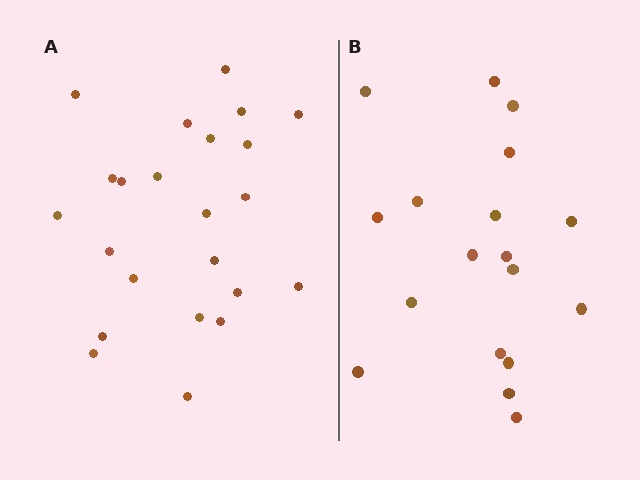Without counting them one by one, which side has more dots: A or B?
Region A (the left region) has more dots.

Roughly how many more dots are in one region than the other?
Region A has about 5 more dots than region B.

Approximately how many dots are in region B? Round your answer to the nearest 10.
About 20 dots. (The exact count is 18, which rounds to 20.)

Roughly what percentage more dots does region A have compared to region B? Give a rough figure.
About 30% more.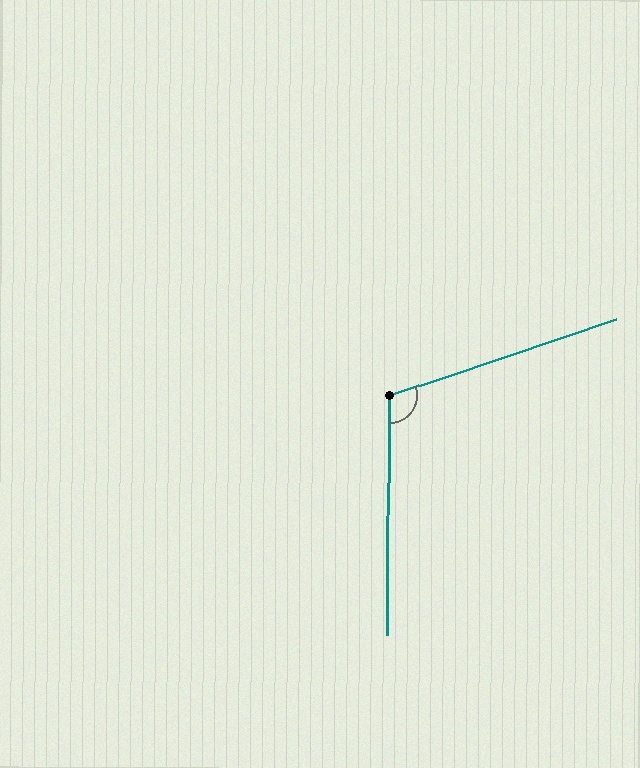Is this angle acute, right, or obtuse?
It is obtuse.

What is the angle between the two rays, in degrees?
Approximately 109 degrees.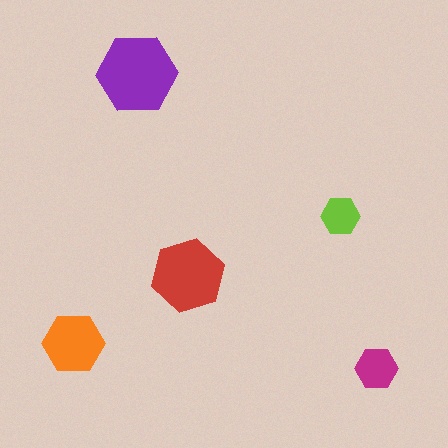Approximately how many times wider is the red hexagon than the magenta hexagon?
About 2 times wider.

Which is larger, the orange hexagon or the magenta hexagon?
The orange one.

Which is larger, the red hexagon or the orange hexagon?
The red one.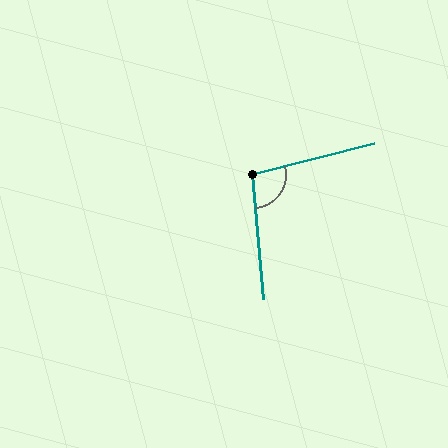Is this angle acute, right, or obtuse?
It is obtuse.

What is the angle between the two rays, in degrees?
Approximately 100 degrees.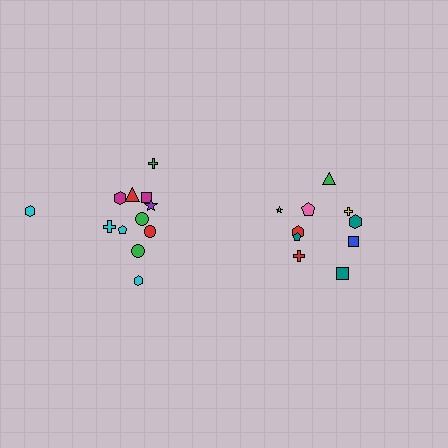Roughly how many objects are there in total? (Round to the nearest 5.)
Roughly 20 objects in total.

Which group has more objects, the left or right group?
The left group.